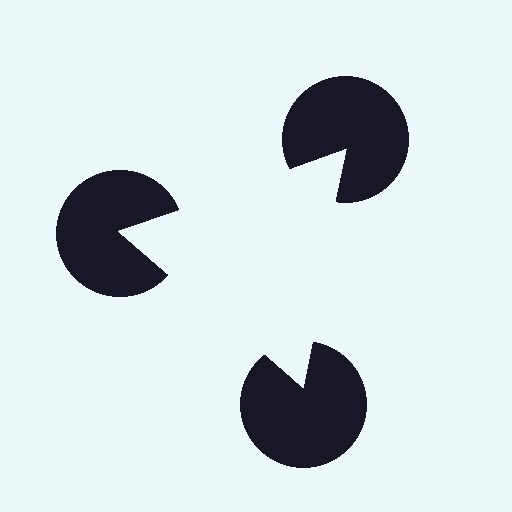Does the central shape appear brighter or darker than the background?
It typically appears slightly brighter than the background, even though no actual brightness change is drawn.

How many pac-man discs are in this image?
There are 3 — one at each vertex of the illusory triangle.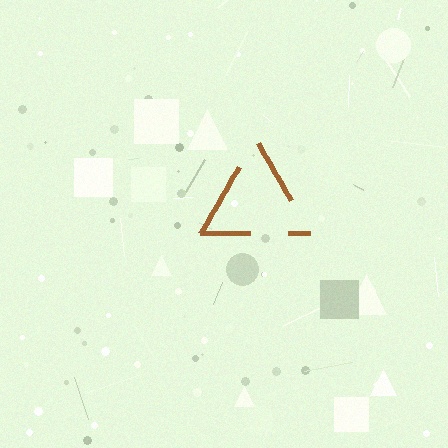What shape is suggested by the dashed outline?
The dashed outline suggests a triangle.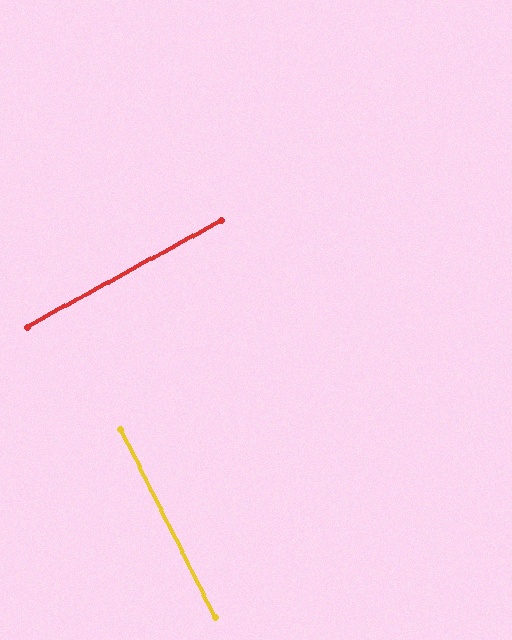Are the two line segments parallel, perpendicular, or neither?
Perpendicular — they meet at approximately 88°.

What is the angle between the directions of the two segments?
Approximately 88 degrees.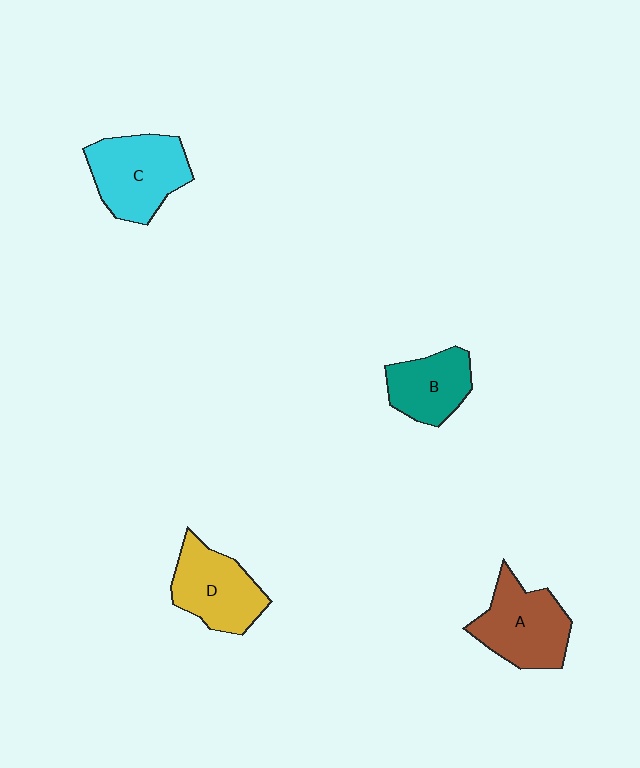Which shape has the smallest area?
Shape B (teal).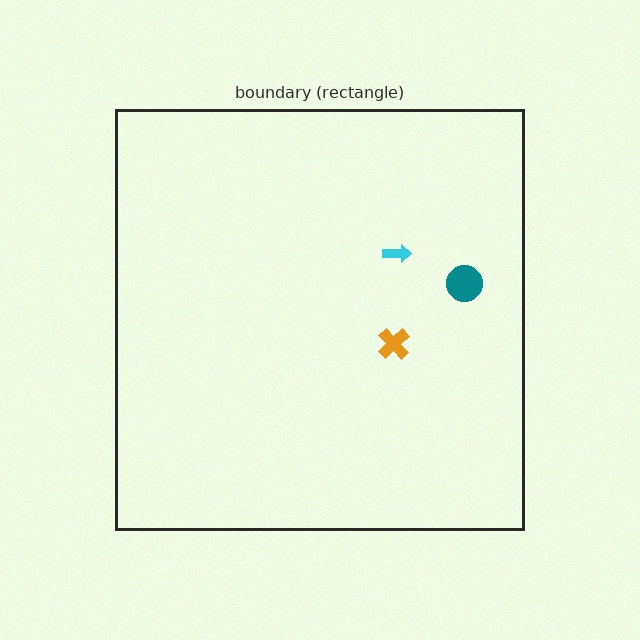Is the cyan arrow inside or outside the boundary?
Inside.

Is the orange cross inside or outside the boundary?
Inside.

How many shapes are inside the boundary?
3 inside, 0 outside.